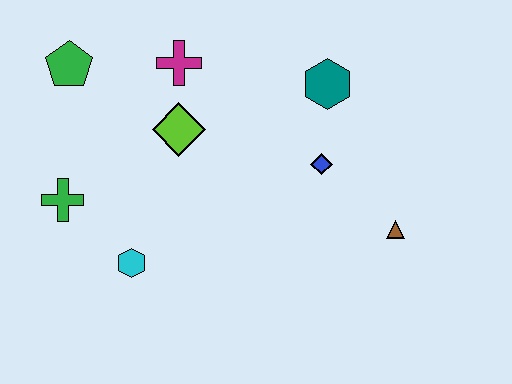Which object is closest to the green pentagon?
The magenta cross is closest to the green pentagon.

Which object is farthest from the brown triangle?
The green pentagon is farthest from the brown triangle.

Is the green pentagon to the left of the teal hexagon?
Yes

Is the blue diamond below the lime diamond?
Yes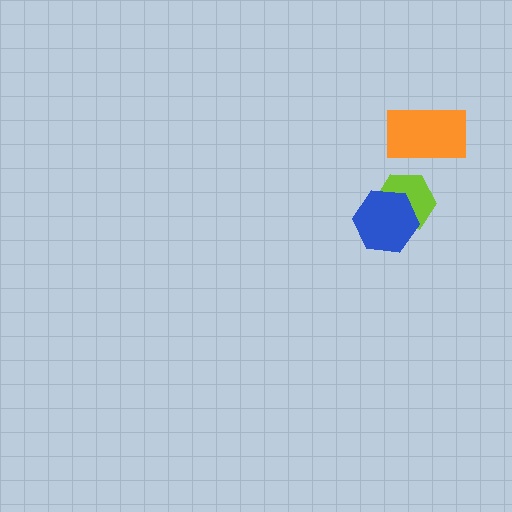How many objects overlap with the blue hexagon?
1 object overlaps with the blue hexagon.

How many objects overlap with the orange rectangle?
0 objects overlap with the orange rectangle.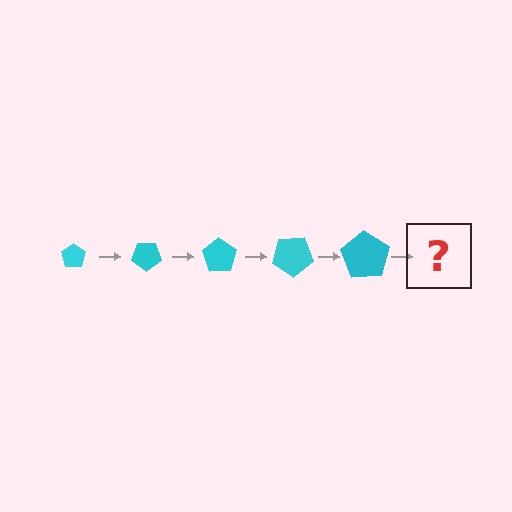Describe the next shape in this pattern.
It should be a pentagon, larger than the previous one and rotated 175 degrees from the start.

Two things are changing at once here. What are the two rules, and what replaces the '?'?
The two rules are that the pentagon grows larger each step and it rotates 35 degrees each step. The '?' should be a pentagon, larger than the previous one and rotated 175 degrees from the start.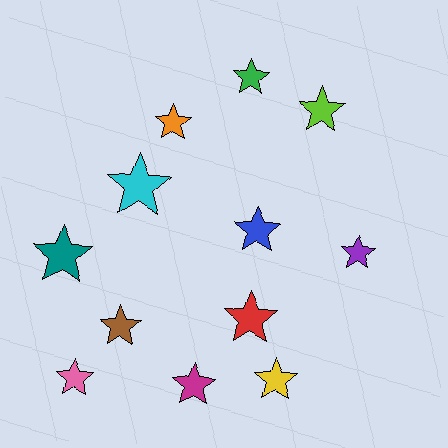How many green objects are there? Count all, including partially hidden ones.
There is 1 green object.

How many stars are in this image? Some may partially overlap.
There are 12 stars.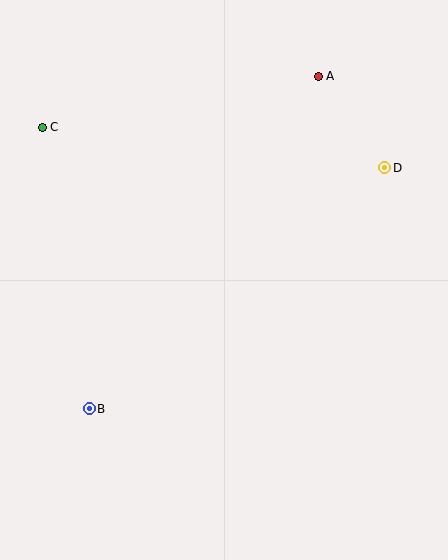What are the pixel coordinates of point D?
Point D is at (385, 168).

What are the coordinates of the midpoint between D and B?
The midpoint between D and B is at (237, 288).